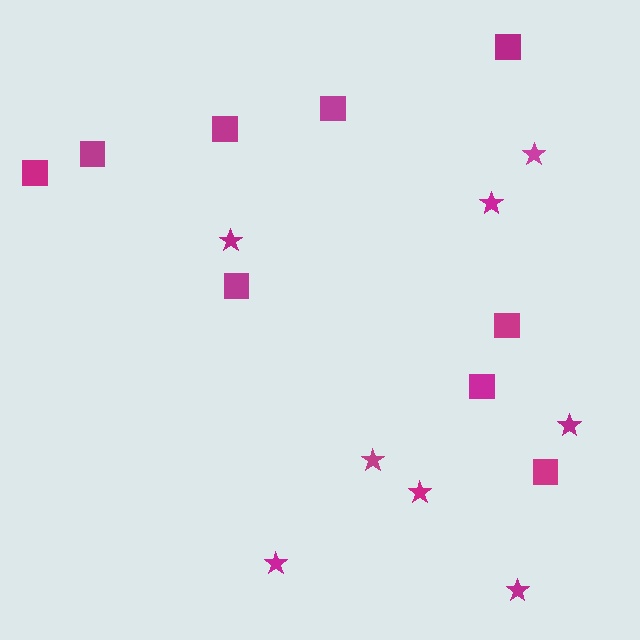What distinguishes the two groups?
There are 2 groups: one group of squares (9) and one group of stars (8).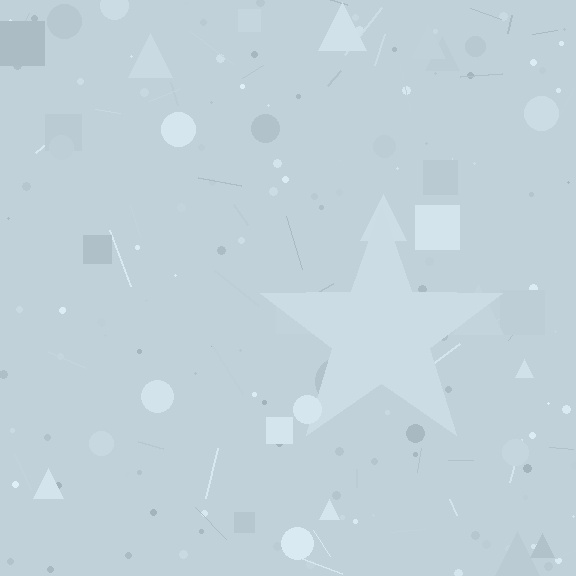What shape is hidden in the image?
A star is hidden in the image.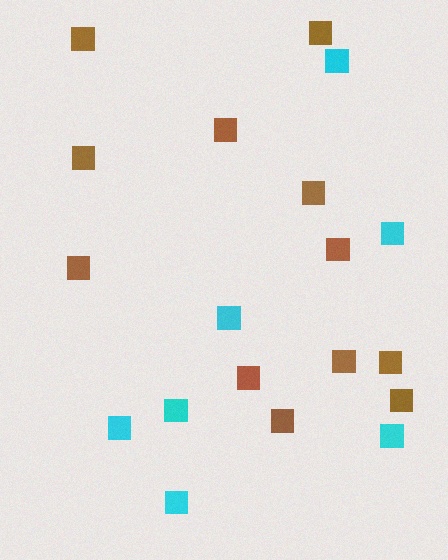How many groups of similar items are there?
There are 2 groups: one group of cyan squares (7) and one group of brown squares (12).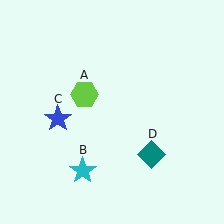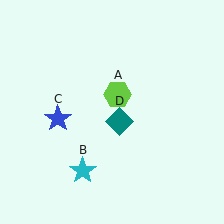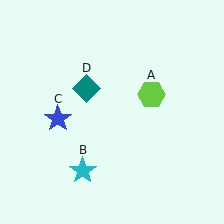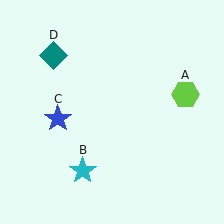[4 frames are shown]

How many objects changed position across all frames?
2 objects changed position: lime hexagon (object A), teal diamond (object D).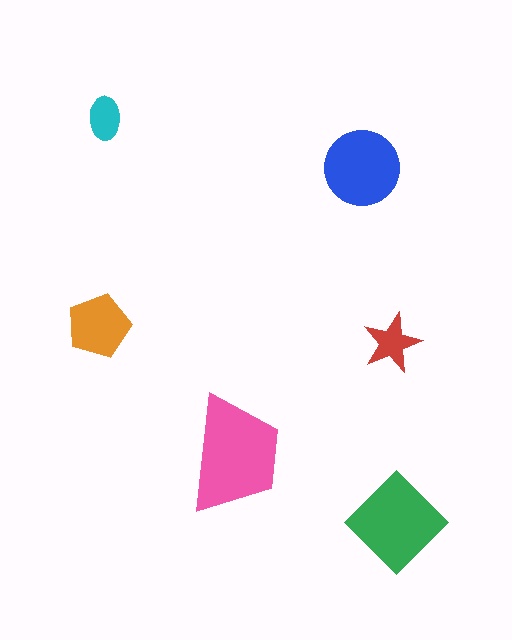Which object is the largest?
The pink trapezoid.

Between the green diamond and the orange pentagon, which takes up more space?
The green diamond.